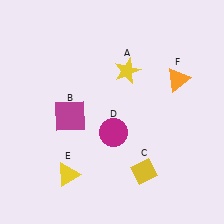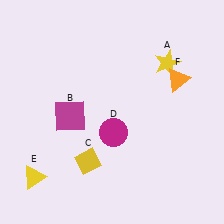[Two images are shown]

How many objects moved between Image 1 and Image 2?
3 objects moved between the two images.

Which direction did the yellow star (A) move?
The yellow star (A) moved right.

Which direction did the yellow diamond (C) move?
The yellow diamond (C) moved left.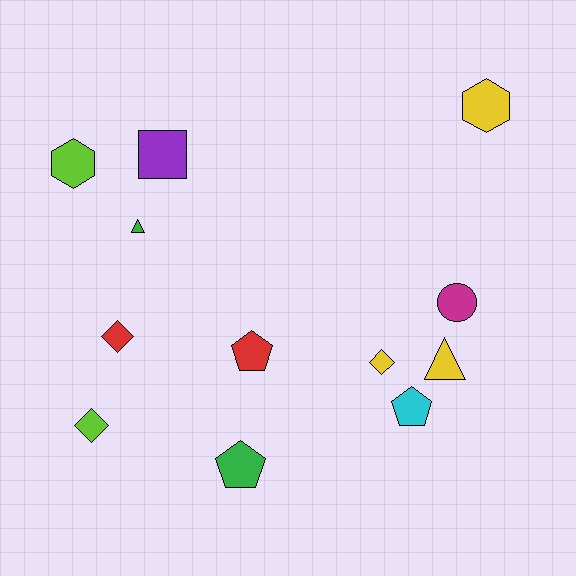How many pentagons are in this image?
There are 3 pentagons.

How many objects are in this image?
There are 12 objects.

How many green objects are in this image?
There are 2 green objects.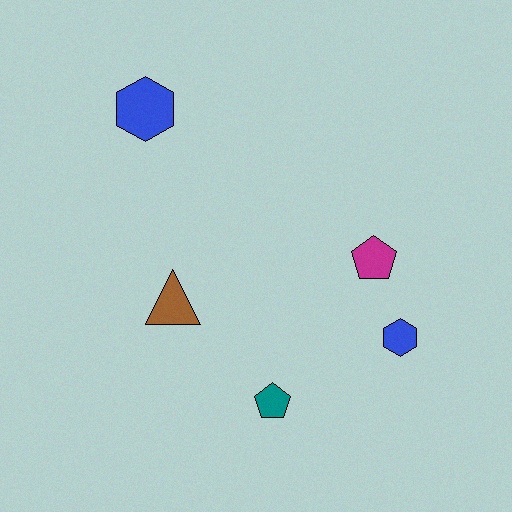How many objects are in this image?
There are 5 objects.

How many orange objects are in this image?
There are no orange objects.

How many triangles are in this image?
There is 1 triangle.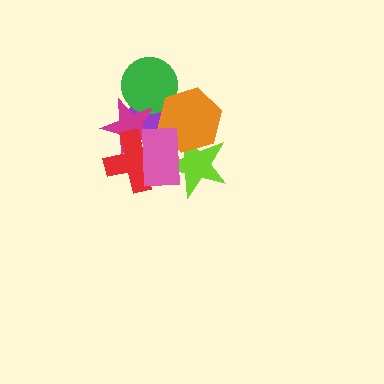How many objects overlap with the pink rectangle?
5 objects overlap with the pink rectangle.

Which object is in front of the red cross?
The pink rectangle is in front of the red cross.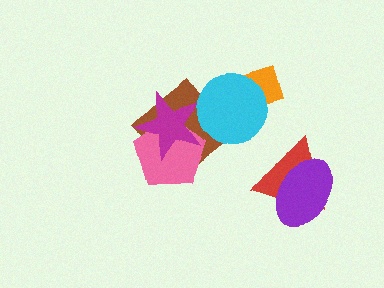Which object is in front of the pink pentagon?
The magenta star is in front of the pink pentagon.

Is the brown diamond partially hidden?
Yes, it is partially covered by another shape.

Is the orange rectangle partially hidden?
Yes, it is partially covered by another shape.